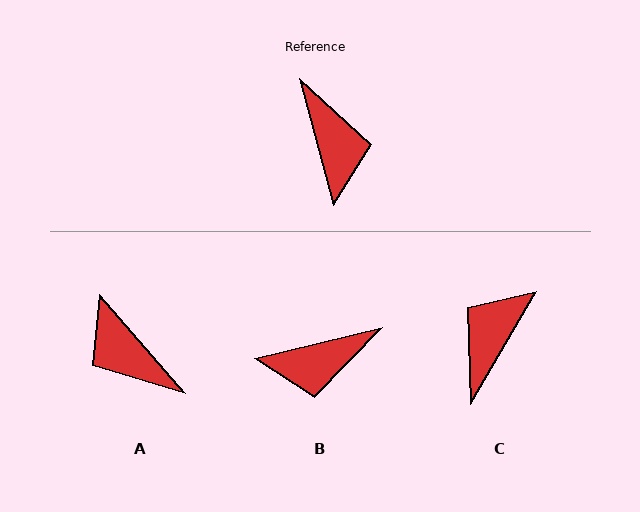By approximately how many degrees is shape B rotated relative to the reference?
Approximately 92 degrees clockwise.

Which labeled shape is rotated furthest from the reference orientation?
A, about 154 degrees away.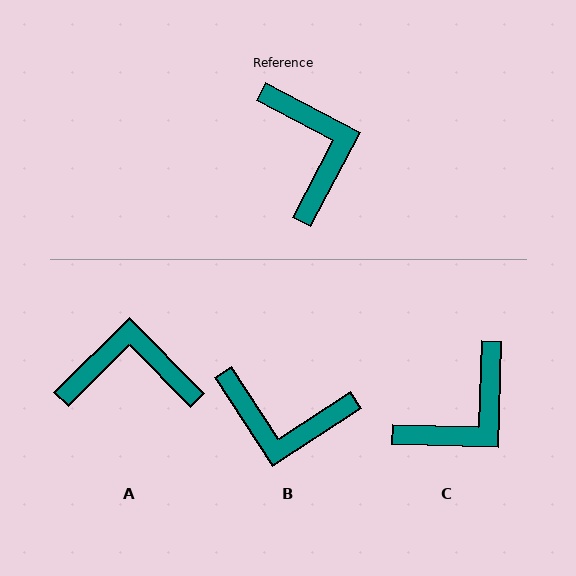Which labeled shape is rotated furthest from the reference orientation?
B, about 119 degrees away.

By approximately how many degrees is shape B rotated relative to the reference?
Approximately 119 degrees clockwise.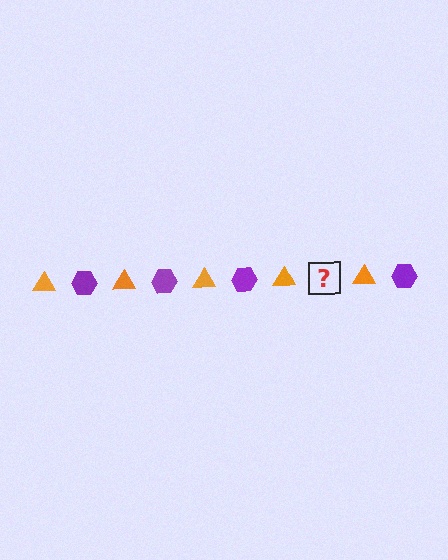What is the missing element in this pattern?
The missing element is a purple hexagon.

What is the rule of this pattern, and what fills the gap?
The rule is that the pattern alternates between orange triangle and purple hexagon. The gap should be filled with a purple hexagon.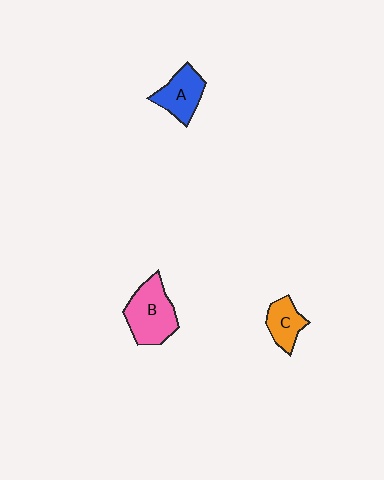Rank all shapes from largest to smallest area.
From largest to smallest: B (pink), A (blue), C (orange).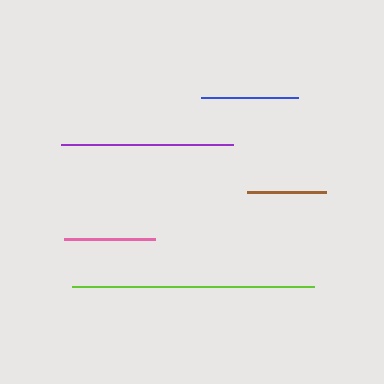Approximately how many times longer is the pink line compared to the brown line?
The pink line is approximately 1.2 times the length of the brown line.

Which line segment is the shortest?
The brown line is the shortest at approximately 79 pixels.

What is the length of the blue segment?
The blue segment is approximately 97 pixels long.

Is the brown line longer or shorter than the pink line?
The pink line is longer than the brown line.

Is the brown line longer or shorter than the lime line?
The lime line is longer than the brown line.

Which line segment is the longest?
The lime line is the longest at approximately 242 pixels.